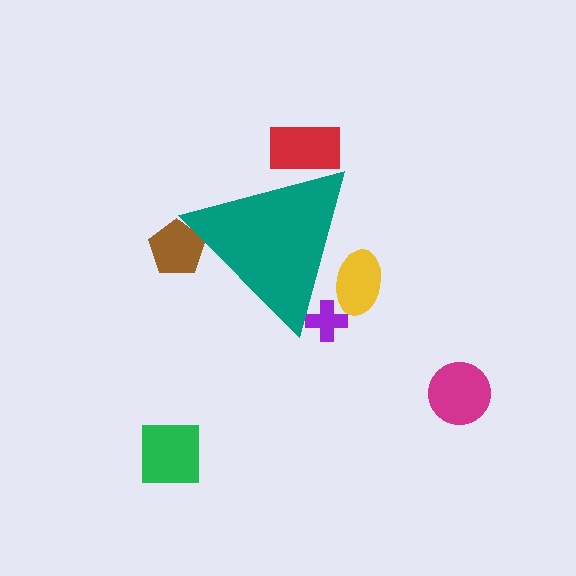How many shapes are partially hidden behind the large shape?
4 shapes are partially hidden.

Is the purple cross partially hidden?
Yes, the purple cross is partially hidden behind the teal triangle.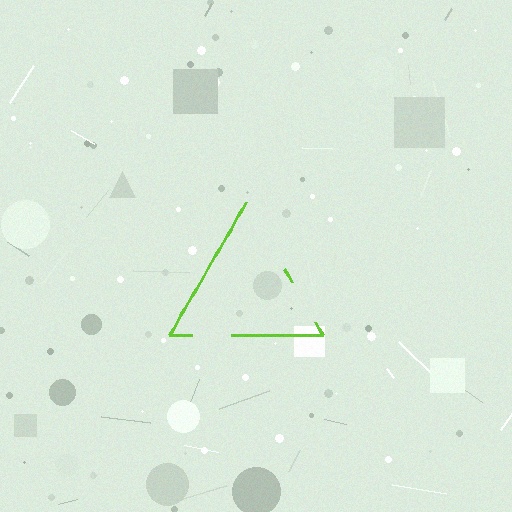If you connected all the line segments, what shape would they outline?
They would outline a triangle.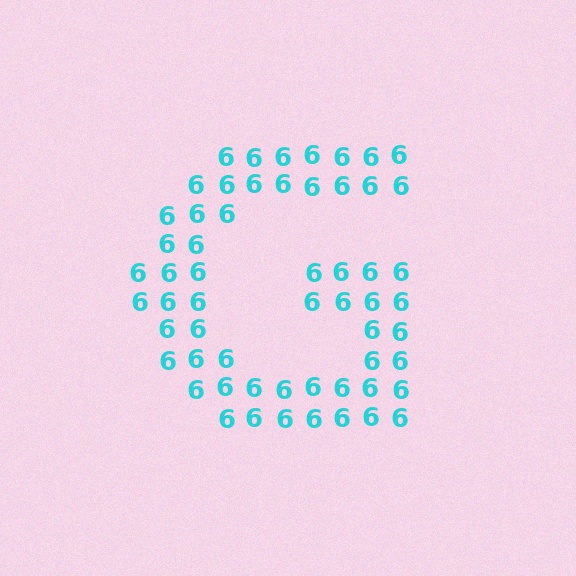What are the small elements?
The small elements are digit 6's.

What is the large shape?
The large shape is the letter G.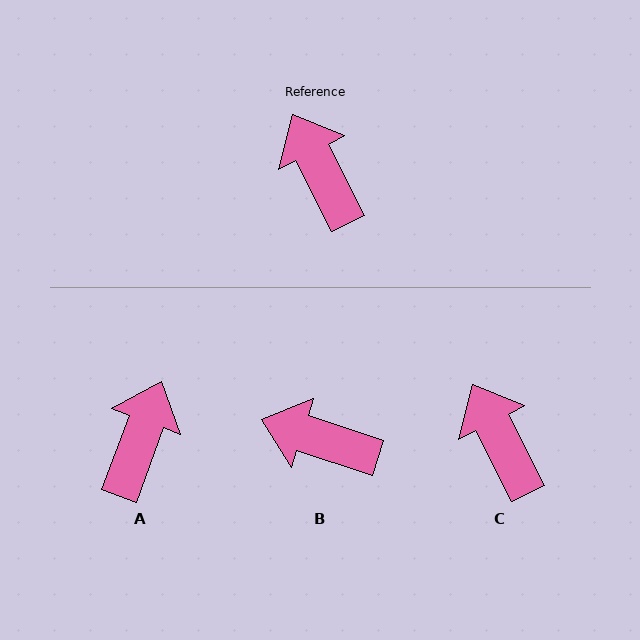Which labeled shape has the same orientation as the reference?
C.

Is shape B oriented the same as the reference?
No, it is off by about 45 degrees.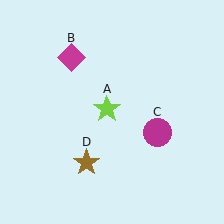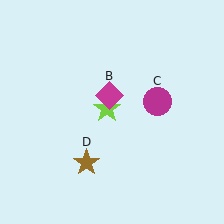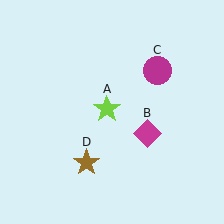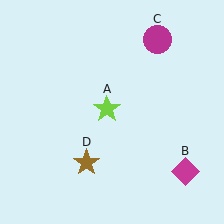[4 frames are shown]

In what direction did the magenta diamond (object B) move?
The magenta diamond (object B) moved down and to the right.